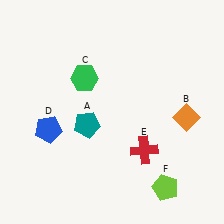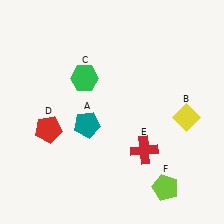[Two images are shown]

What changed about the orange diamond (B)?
In Image 1, B is orange. In Image 2, it changed to yellow.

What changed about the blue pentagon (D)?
In Image 1, D is blue. In Image 2, it changed to red.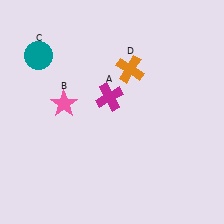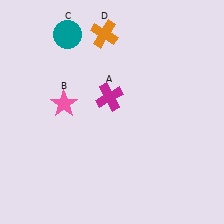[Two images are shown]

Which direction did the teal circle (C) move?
The teal circle (C) moved right.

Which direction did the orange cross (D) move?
The orange cross (D) moved up.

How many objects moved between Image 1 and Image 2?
2 objects moved between the two images.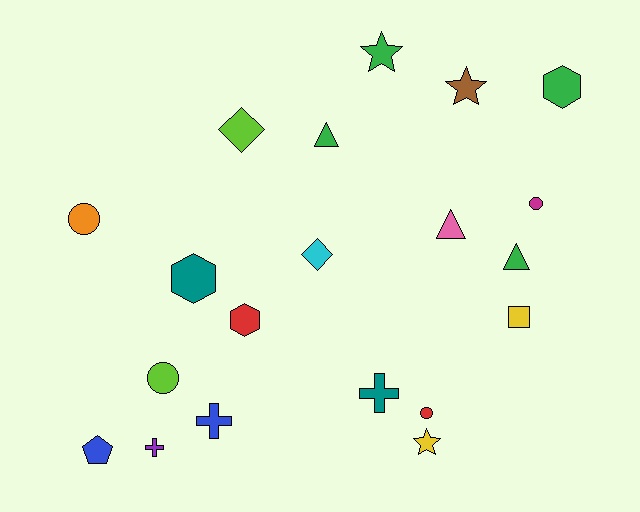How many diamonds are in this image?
There are 2 diamonds.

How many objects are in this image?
There are 20 objects.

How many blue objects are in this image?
There are 2 blue objects.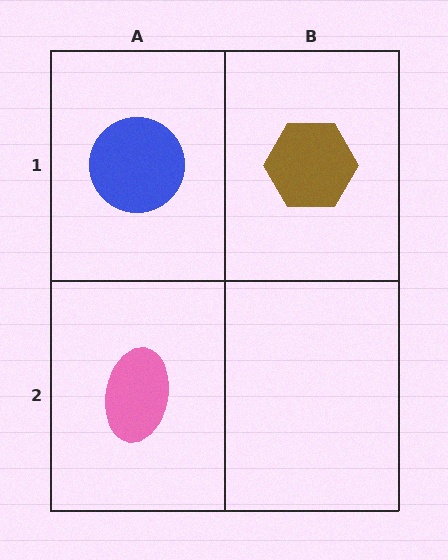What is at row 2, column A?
A pink ellipse.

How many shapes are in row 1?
2 shapes.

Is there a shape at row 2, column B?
No, that cell is empty.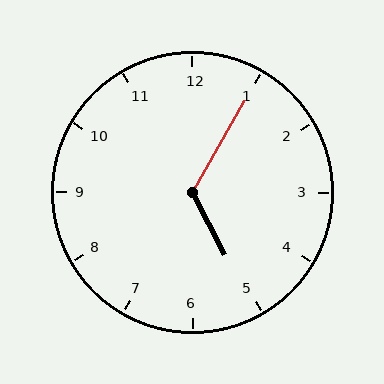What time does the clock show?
5:05.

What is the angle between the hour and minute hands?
Approximately 122 degrees.